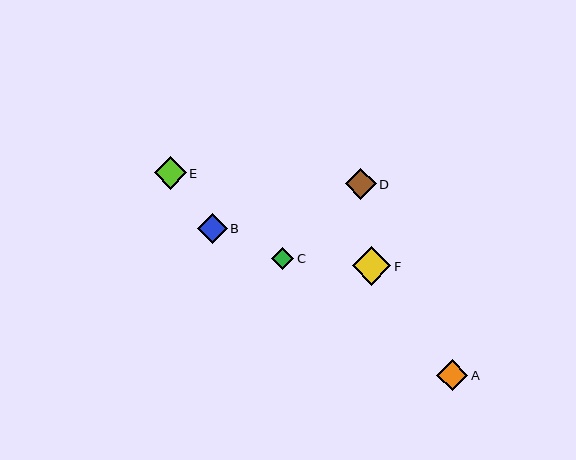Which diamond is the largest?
Diamond F is the largest with a size of approximately 39 pixels.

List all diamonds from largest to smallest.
From largest to smallest: F, E, A, B, D, C.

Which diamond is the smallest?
Diamond C is the smallest with a size of approximately 22 pixels.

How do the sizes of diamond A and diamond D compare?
Diamond A and diamond D are approximately the same size.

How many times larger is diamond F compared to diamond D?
Diamond F is approximately 1.3 times the size of diamond D.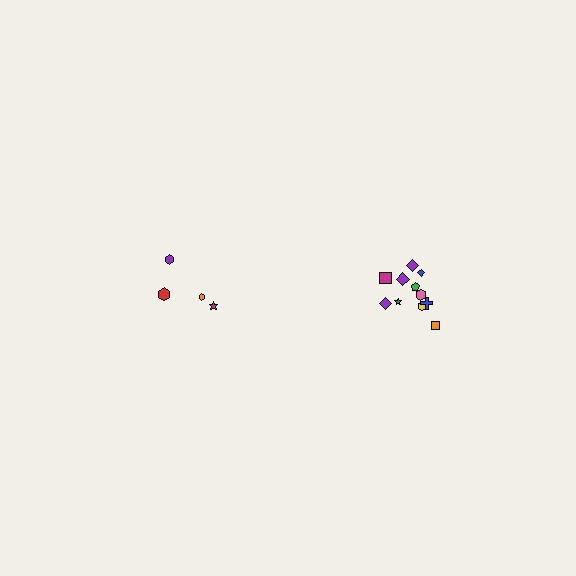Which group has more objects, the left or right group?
The right group.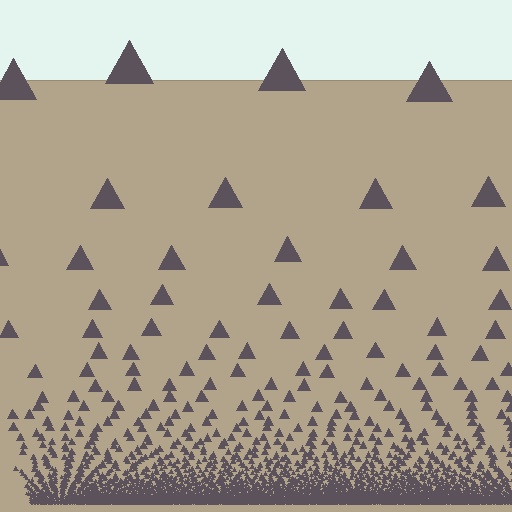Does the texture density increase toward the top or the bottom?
Density increases toward the bottom.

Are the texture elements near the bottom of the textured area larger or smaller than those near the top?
Smaller. The gradient is inverted — elements near the bottom are smaller and denser.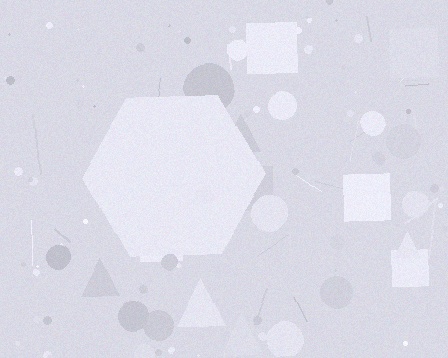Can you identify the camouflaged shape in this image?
The camouflaged shape is a hexagon.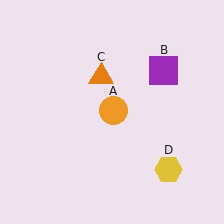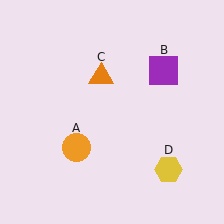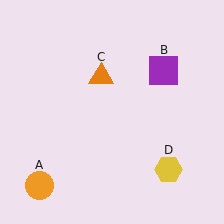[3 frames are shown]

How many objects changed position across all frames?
1 object changed position: orange circle (object A).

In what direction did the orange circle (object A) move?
The orange circle (object A) moved down and to the left.